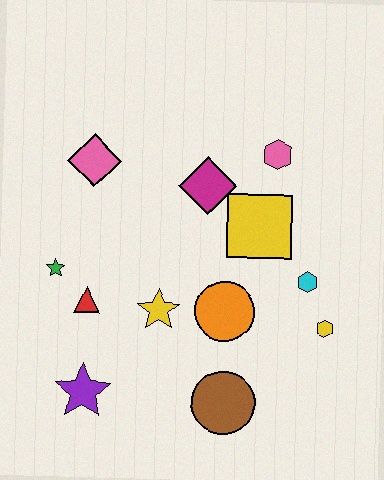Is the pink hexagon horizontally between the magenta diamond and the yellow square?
No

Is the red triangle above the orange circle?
Yes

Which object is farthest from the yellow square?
The purple star is farthest from the yellow square.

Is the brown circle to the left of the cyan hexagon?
Yes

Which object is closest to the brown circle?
The orange circle is closest to the brown circle.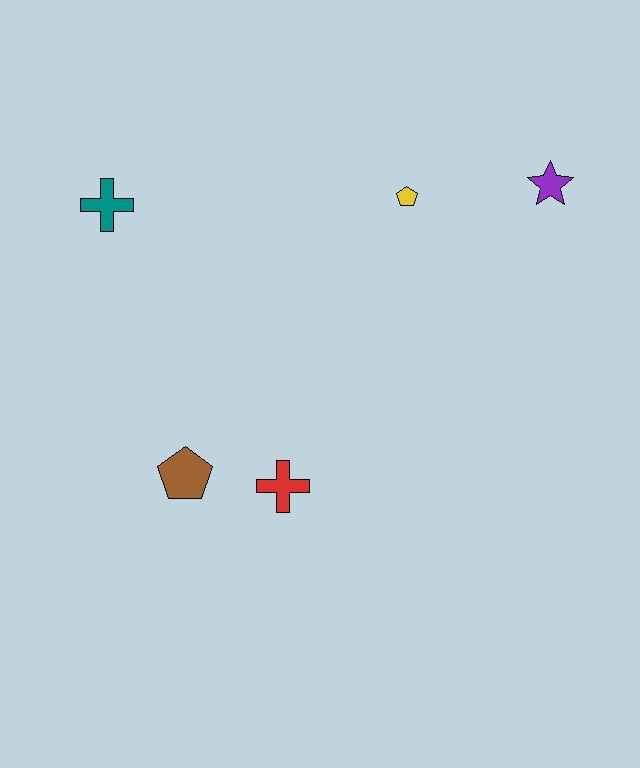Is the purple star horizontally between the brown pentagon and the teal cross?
No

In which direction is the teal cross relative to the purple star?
The teal cross is to the left of the purple star.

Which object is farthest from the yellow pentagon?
The brown pentagon is farthest from the yellow pentagon.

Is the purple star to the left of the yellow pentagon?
No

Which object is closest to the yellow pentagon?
The purple star is closest to the yellow pentagon.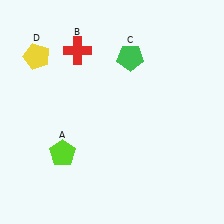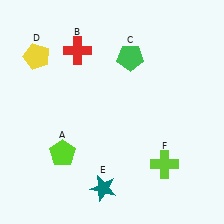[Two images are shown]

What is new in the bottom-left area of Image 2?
A teal star (E) was added in the bottom-left area of Image 2.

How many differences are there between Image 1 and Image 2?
There are 2 differences between the two images.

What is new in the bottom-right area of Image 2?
A lime cross (F) was added in the bottom-right area of Image 2.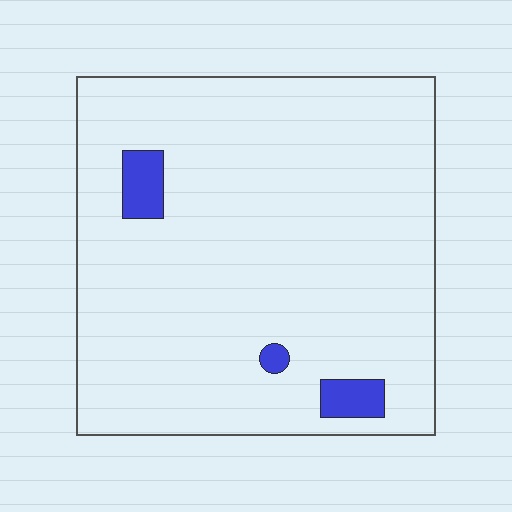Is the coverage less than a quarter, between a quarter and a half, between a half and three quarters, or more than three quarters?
Less than a quarter.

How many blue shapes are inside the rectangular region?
3.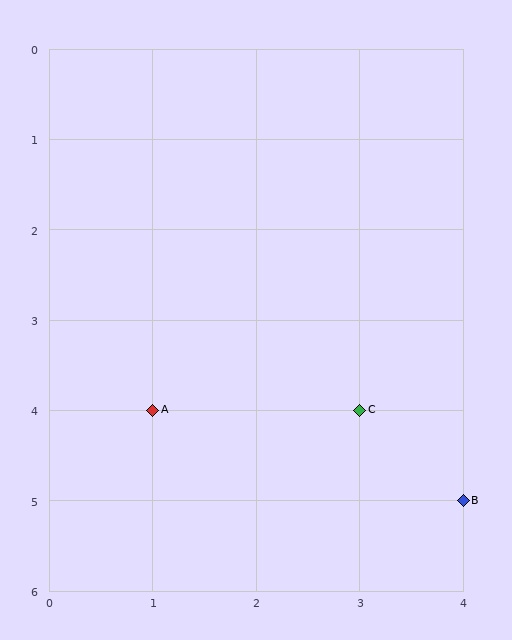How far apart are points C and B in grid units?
Points C and B are 1 column and 1 row apart (about 1.4 grid units diagonally).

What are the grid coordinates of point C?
Point C is at grid coordinates (3, 4).